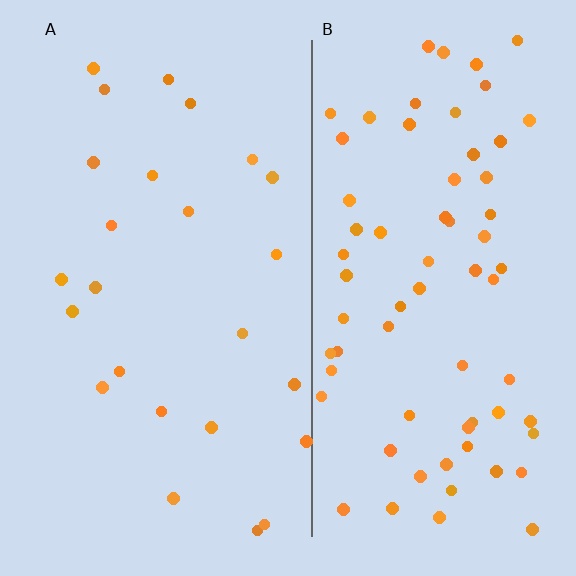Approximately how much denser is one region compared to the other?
Approximately 2.8× — region B over region A.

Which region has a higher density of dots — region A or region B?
B (the right).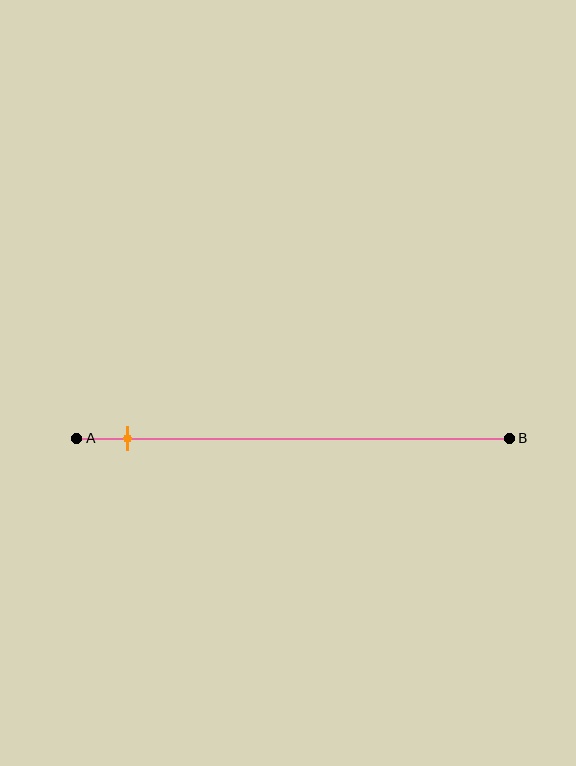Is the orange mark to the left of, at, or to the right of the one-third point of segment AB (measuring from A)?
The orange mark is to the left of the one-third point of segment AB.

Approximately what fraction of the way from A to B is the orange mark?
The orange mark is approximately 10% of the way from A to B.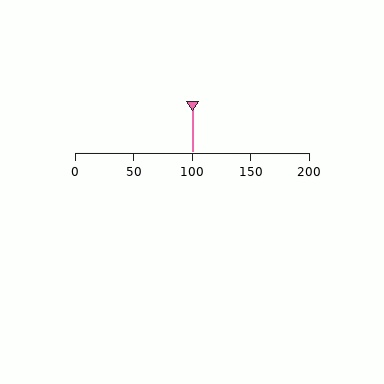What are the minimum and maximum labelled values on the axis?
The axis runs from 0 to 200.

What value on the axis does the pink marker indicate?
The marker indicates approximately 100.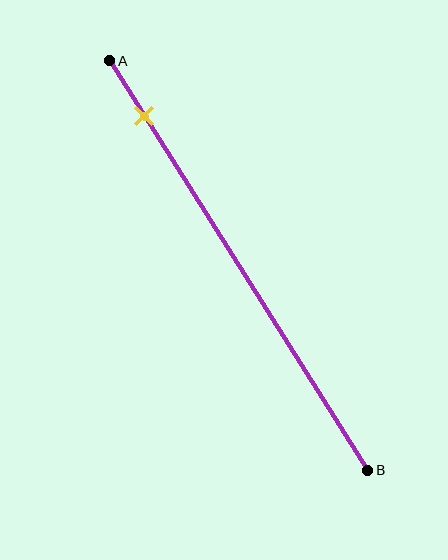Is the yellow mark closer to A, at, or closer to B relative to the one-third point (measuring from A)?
The yellow mark is closer to point A than the one-third point of segment AB.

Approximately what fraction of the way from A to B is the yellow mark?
The yellow mark is approximately 15% of the way from A to B.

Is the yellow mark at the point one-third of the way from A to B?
No, the mark is at about 15% from A, not at the 33% one-third point.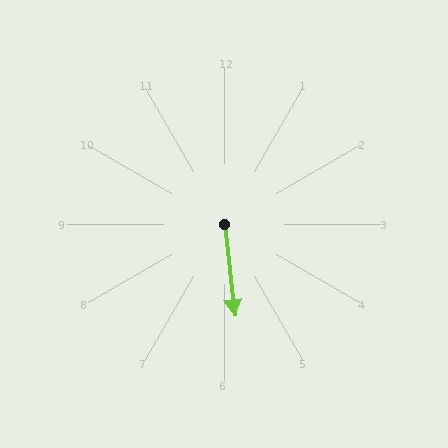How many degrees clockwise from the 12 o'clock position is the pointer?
Approximately 174 degrees.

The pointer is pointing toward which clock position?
Roughly 6 o'clock.